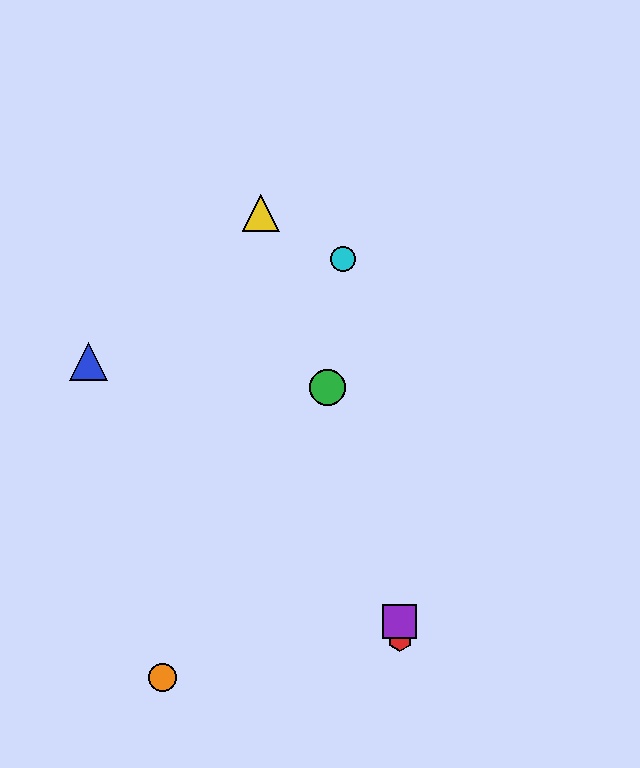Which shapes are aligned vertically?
The red hexagon, the purple square are aligned vertically.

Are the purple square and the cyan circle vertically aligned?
No, the purple square is at x≈400 and the cyan circle is at x≈343.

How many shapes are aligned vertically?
2 shapes (the red hexagon, the purple square) are aligned vertically.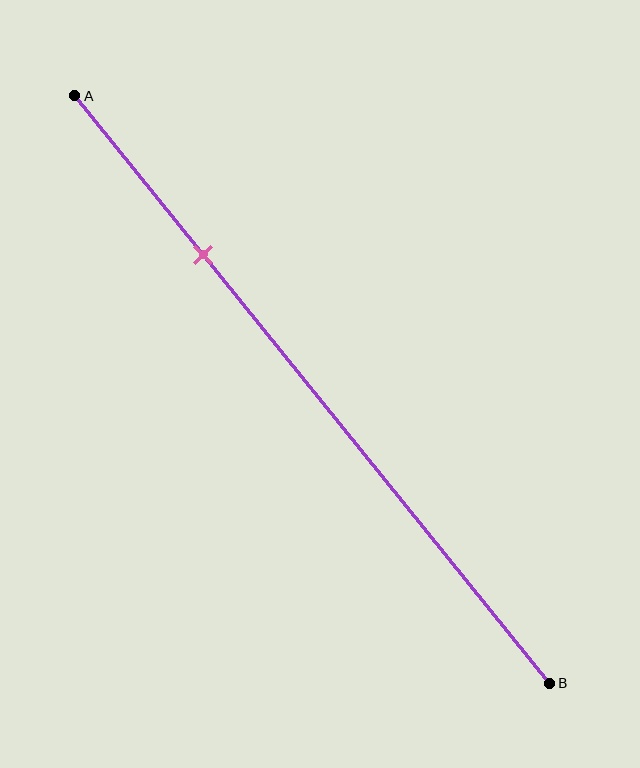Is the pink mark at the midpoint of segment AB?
No, the mark is at about 25% from A, not at the 50% midpoint.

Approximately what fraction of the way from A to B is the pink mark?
The pink mark is approximately 25% of the way from A to B.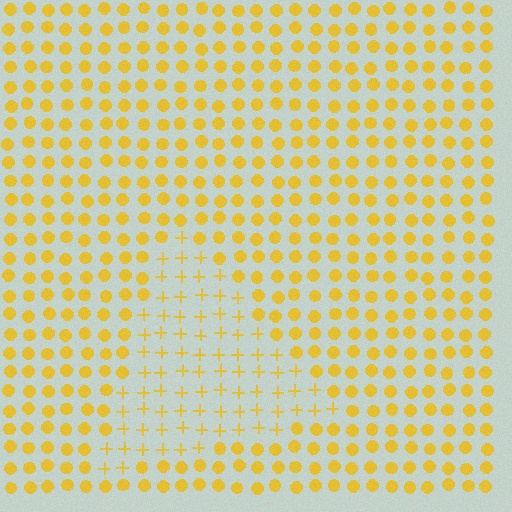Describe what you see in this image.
The image is filled with small yellow elements arranged in a uniform grid. A triangle-shaped region contains plus signs, while the surrounding area contains circles. The boundary is defined purely by the change in element shape.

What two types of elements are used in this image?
The image uses plus signs inside the triangle region and circles outside it.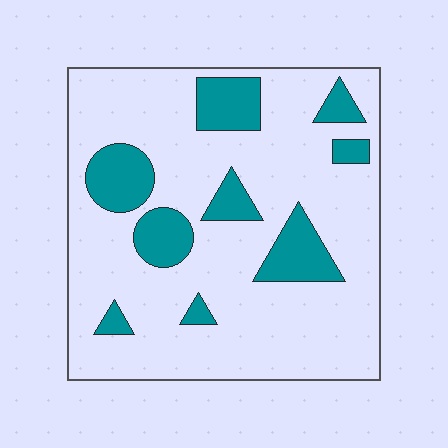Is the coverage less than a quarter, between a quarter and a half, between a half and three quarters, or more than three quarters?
Less than a quarter.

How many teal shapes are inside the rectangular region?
9.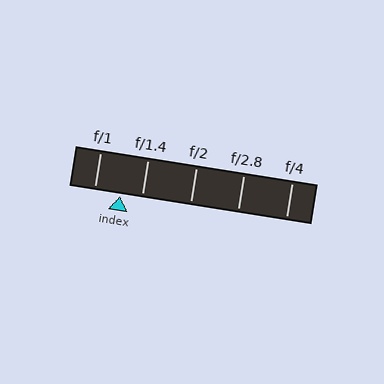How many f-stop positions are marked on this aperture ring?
There are 5 f-stop positions marked.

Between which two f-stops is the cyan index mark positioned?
The index mark is between f/1 and f/1.4.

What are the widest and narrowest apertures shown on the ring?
The widest aperture shown is f/1 and the narrowest is f/4.